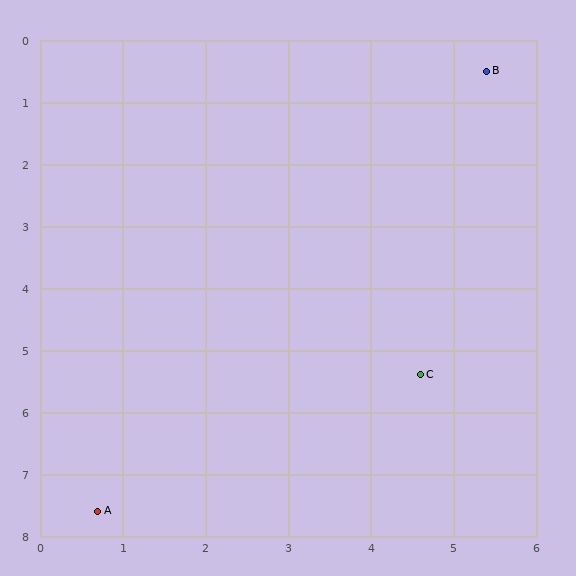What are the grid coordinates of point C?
Point C is at approximately (4.6, 5.4).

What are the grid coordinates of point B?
Point B is at approximately (5.4, 0.5).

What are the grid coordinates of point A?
Point A is at approximately (0.7, 7.6).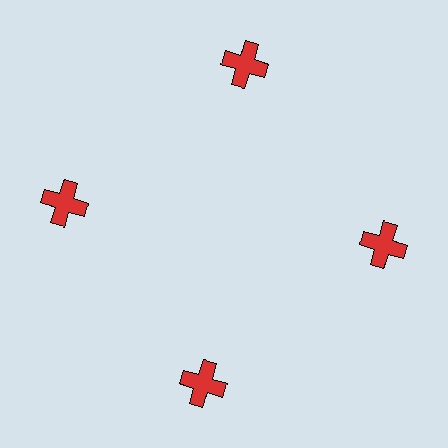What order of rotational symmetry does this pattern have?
This pattern has 4-fold rotational symmetry.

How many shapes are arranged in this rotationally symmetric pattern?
There are 4 shapes, arranged in 4 groups of 1.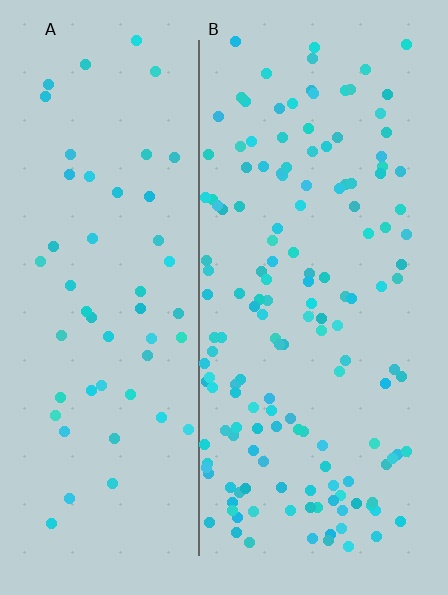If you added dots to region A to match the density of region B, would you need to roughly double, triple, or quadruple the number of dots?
Approximately triple.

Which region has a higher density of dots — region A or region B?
B (the right).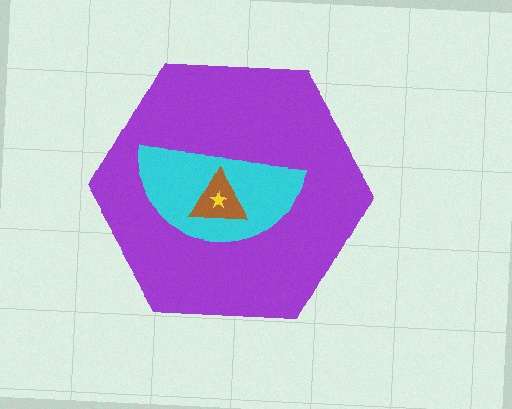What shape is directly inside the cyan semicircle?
The brown triangle.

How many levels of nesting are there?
4.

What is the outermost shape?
The purple hexagon.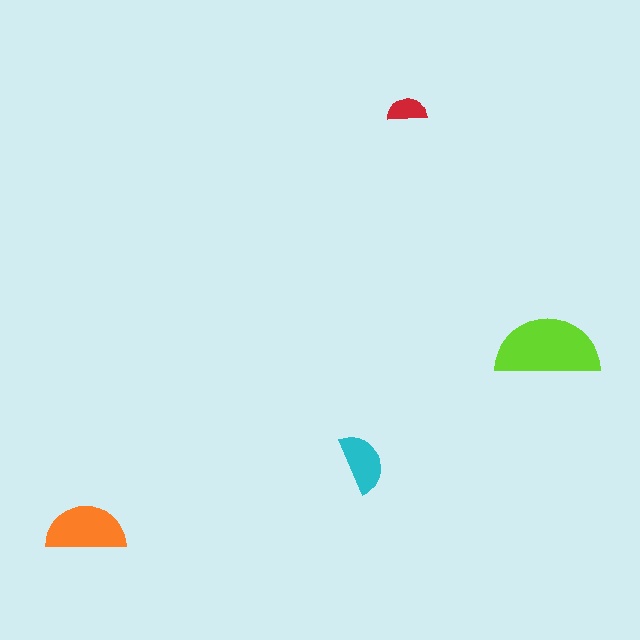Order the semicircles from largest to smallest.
the lime one, the orange one, the cyan one, the red one.